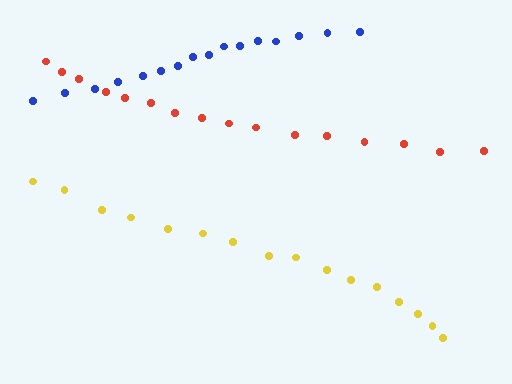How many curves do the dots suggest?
There are 3 distinct paths.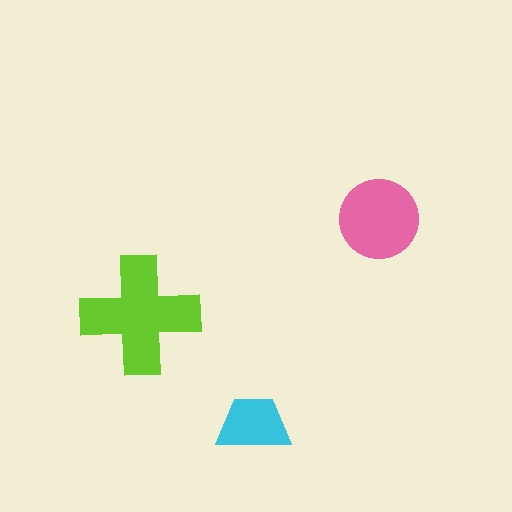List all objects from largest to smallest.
The lime cross, the pink circle, the cyan trapezoid.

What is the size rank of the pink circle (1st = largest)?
2nd.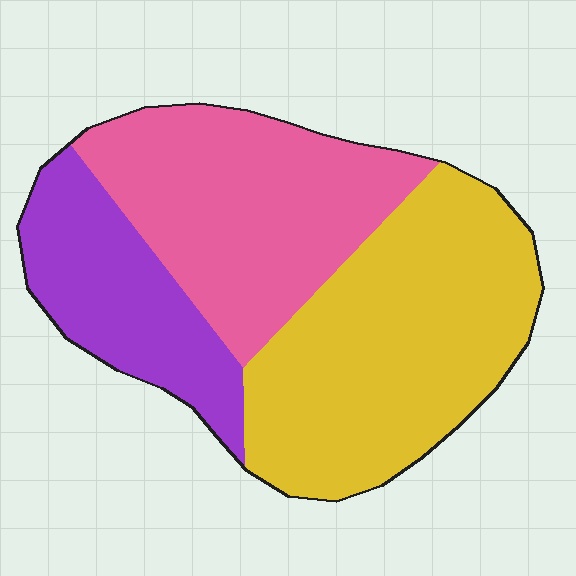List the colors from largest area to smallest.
From largest to smallest: yellow, pink, purple.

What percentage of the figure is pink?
Pink covers around 35% of the figure.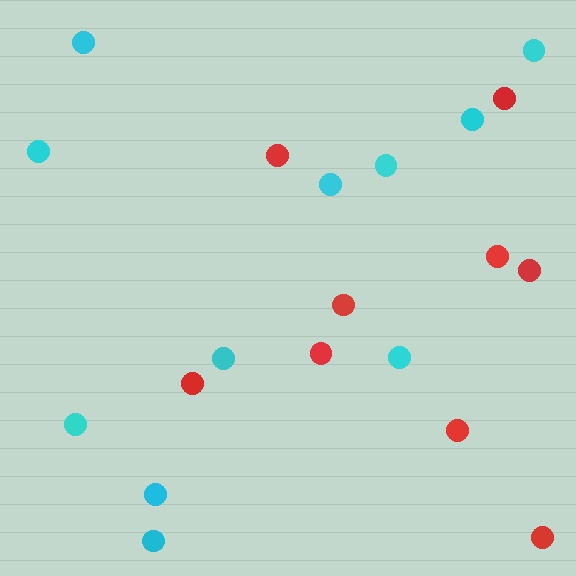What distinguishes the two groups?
There are 2 groups: one group of red circles (9) and one group of cyan circles (11).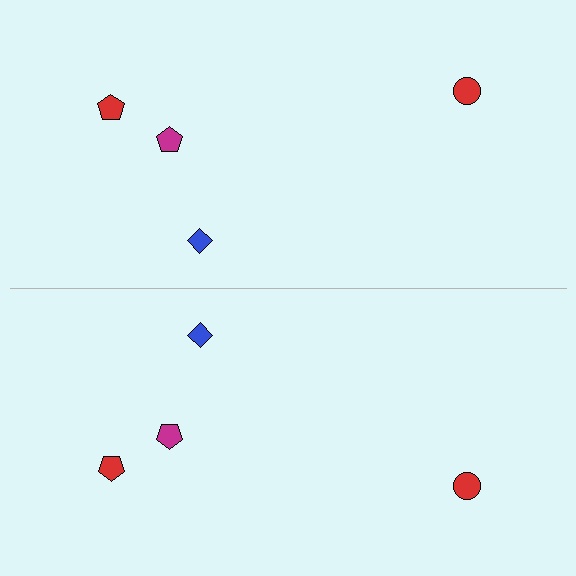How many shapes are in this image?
There are 8 shapes in this image.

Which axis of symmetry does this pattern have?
The pattern has a horizontal axis of symmetry running through the center of the image.